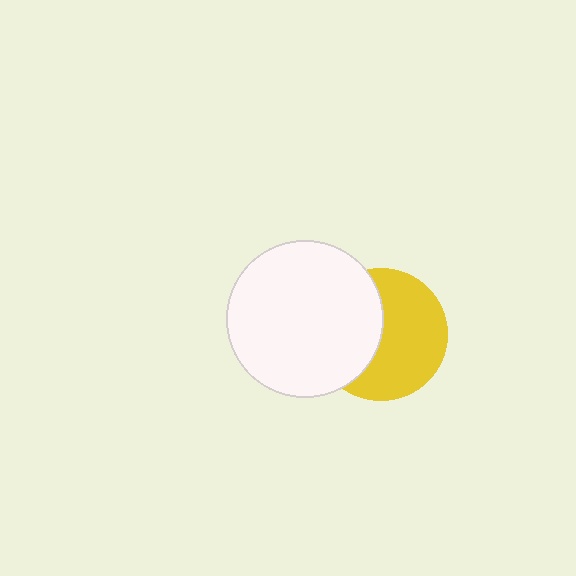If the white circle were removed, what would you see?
You would see the complete yellow circle.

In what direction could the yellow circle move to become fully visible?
The yellow circle could move right. That would shift it out from behind the white circle entirely.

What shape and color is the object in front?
The object in front is a white circle.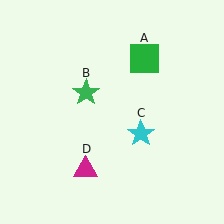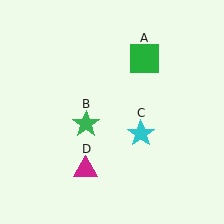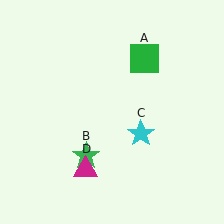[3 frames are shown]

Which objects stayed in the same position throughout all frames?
Green square (object A) and cyan star (object C) and magenta triangle (object D) remained stationary.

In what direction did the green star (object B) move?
The green star (object B) moved down.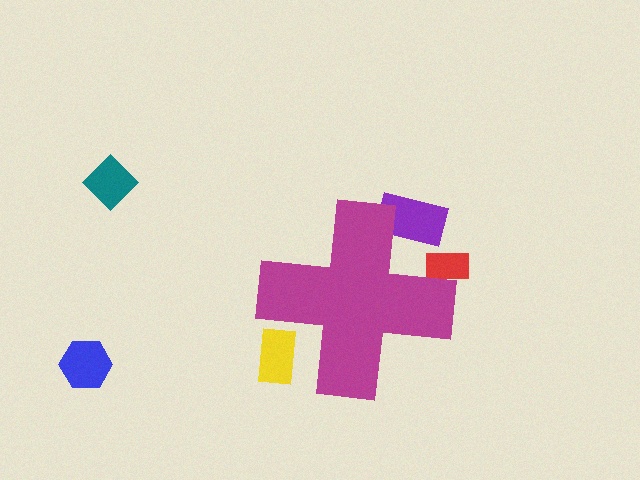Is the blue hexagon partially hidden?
No, the blue hexagon is fully visible.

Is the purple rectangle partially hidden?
Yes, the purple rectangle is partially hidden behind the magenta cross.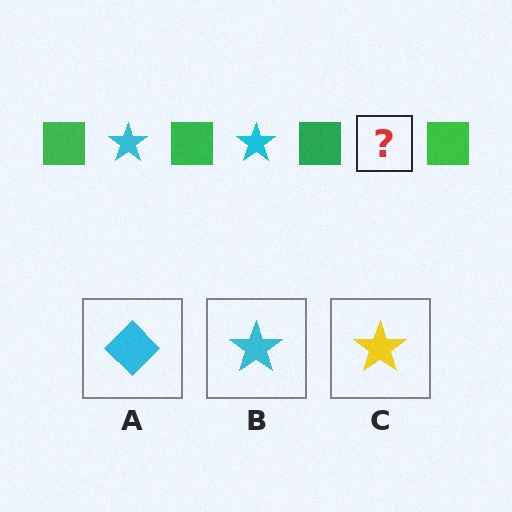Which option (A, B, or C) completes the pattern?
B.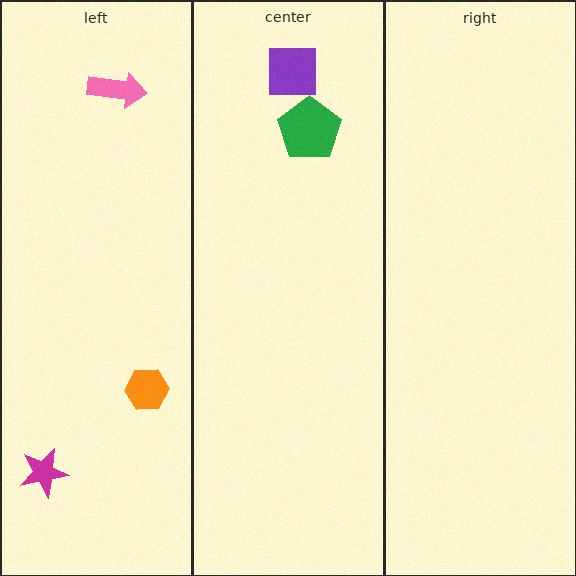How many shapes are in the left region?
3.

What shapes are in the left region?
The magenta star, the pink arrow, the orange hexagon.